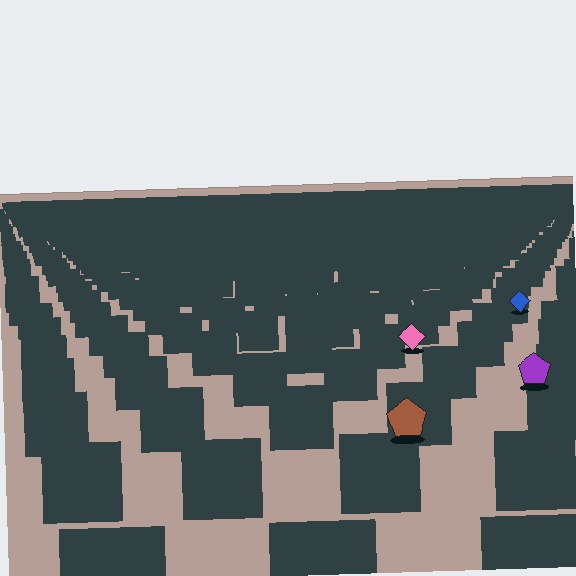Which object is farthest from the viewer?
The blue diamond is farthest from the viewer. It appears smaller and the ground texture around it is denser.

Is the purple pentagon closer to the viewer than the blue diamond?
Yes. The purple pentagon is closer — you can tell from the texture gradient: the ground texture is coarser near it.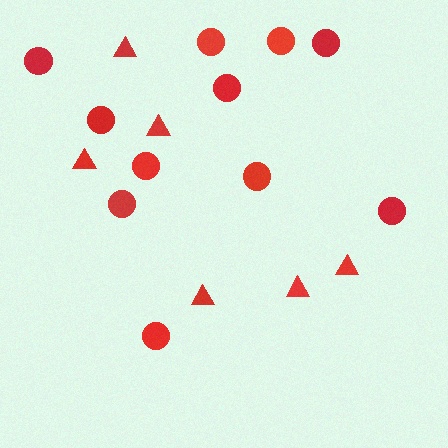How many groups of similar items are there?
There are 2 groups: one group of circles (11) and one group of triangles (6).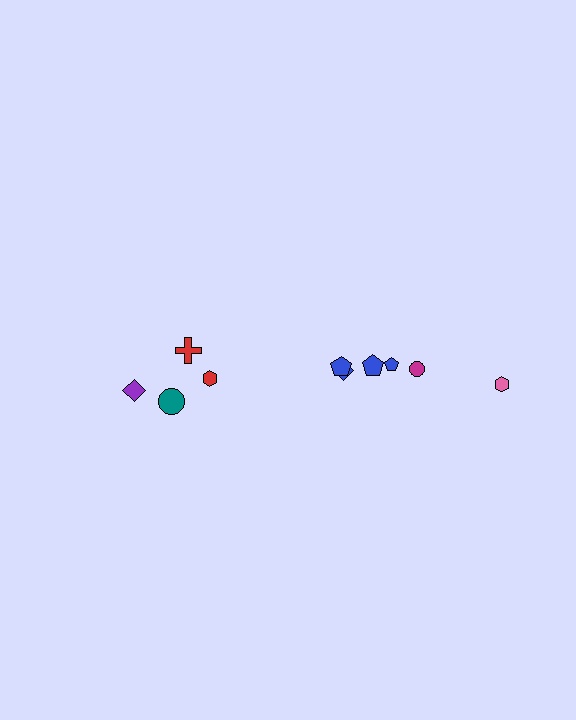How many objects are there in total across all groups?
There are 10 objects.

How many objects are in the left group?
There are 4 objects.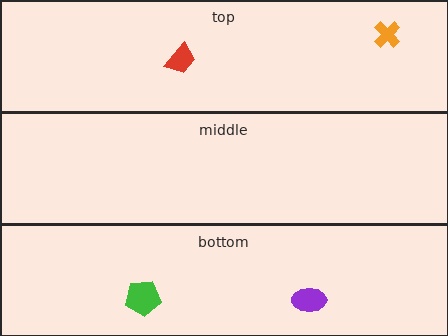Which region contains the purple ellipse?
The bottom region.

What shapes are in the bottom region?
The purple ellipse, the green pentagon.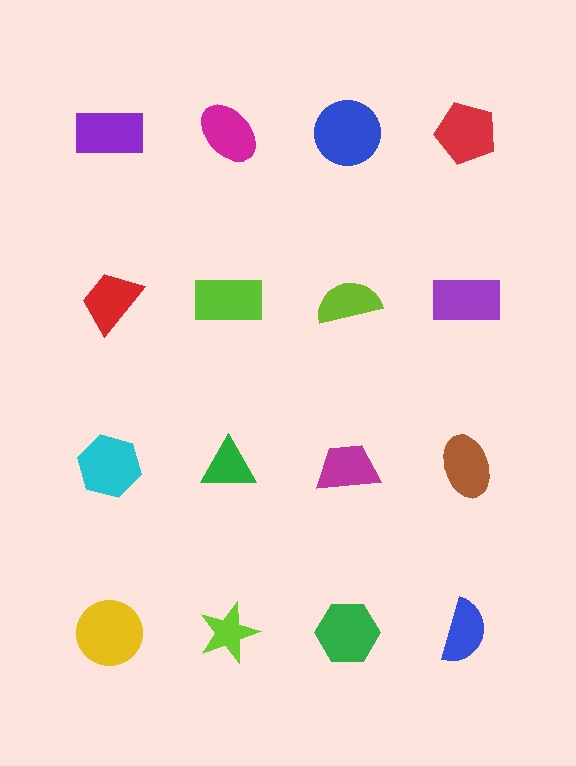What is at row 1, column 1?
A purple rectangle.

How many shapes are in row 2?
4 shapes.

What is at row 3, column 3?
A magenta trapezoid.